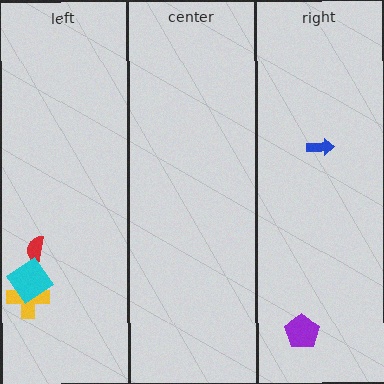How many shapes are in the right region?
2.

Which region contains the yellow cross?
The left region.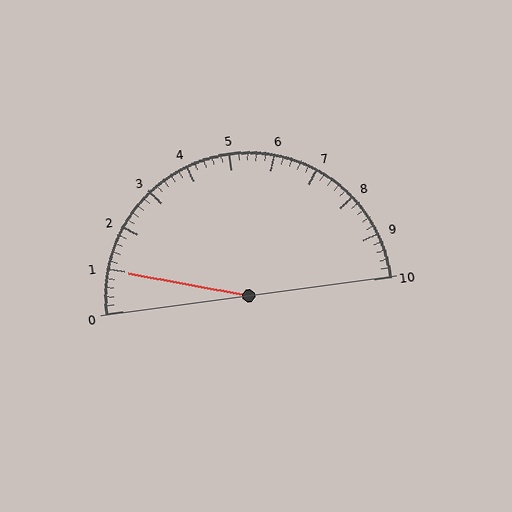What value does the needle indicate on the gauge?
The needle indicates approximately 1.0.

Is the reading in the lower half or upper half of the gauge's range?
The reading is in the lower half of the range (0 to 10).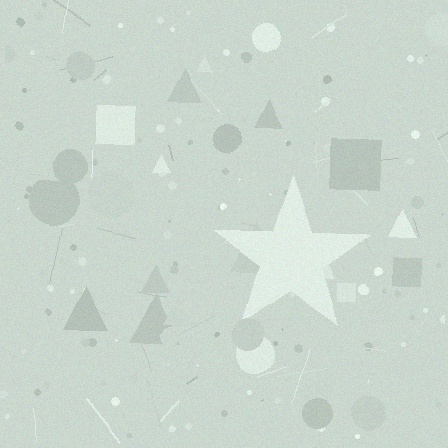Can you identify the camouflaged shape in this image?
The camouflaged shape is a star.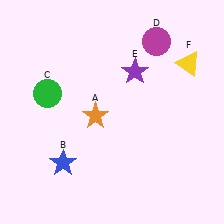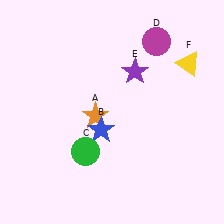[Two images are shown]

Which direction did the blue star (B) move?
The blue star (B) moved right.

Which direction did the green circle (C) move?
The green circle (C) moved down.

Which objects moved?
The objects that moved are: the blue star (B), the green circle (C).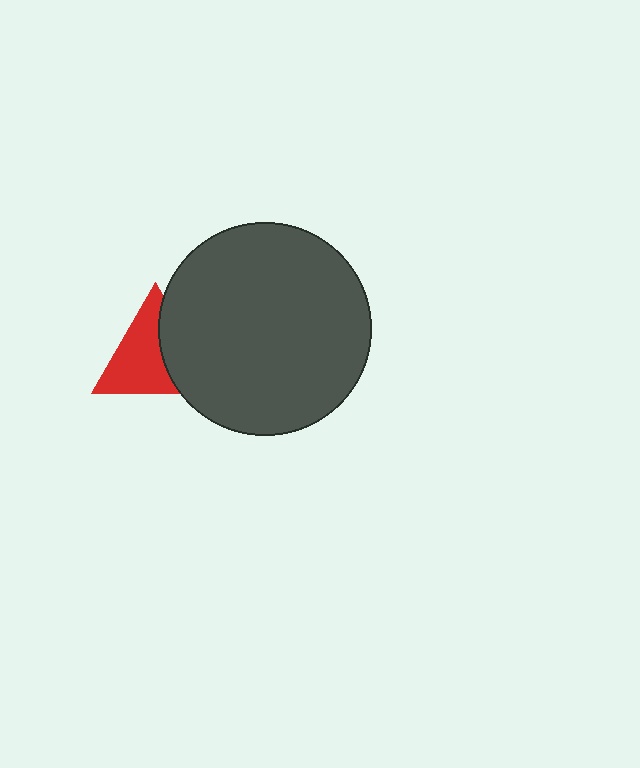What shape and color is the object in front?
The object in front is a dark gray circle.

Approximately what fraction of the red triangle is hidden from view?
Roughly 39% of the red triangle is hidden behind the dark gray circle.